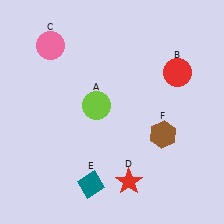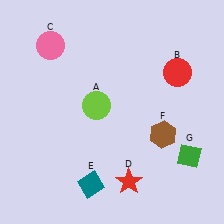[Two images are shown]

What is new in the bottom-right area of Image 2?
A green diamond (G) was added in the bottom-right area of Image 2.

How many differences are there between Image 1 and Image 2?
There is 1 difference between the two images.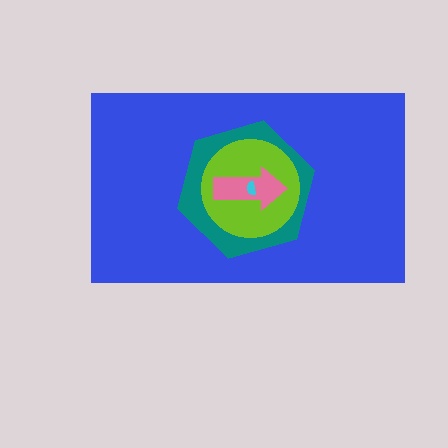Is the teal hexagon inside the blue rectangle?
Yes.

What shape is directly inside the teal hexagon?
The lime circle.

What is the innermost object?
The cyan semicircle.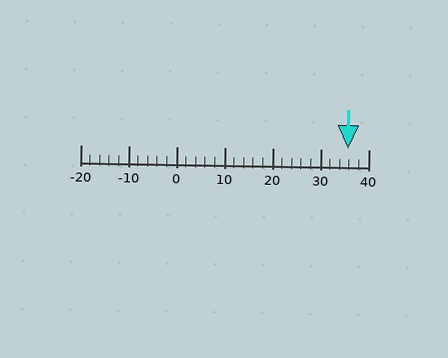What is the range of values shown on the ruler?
The ruler shows values from -20 to 40.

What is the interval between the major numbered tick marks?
The major tick marks are spaced 10 units apart.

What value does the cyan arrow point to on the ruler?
The cyan arrow points to approximately 36.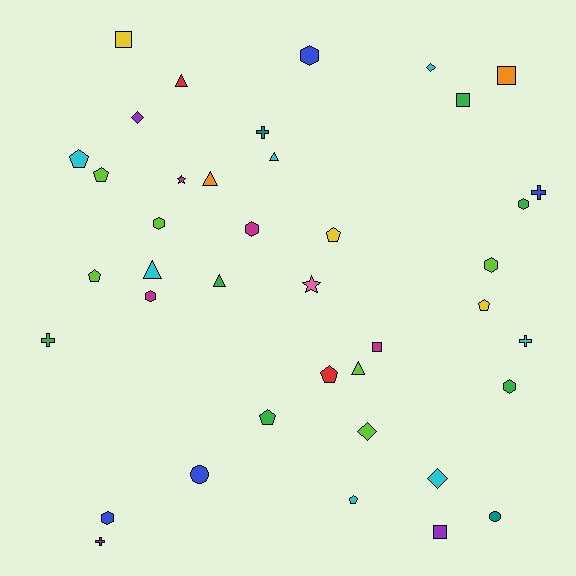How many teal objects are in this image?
There are 2 teal objects.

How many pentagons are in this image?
There are 8 pentagons.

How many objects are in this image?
There are 40 objects.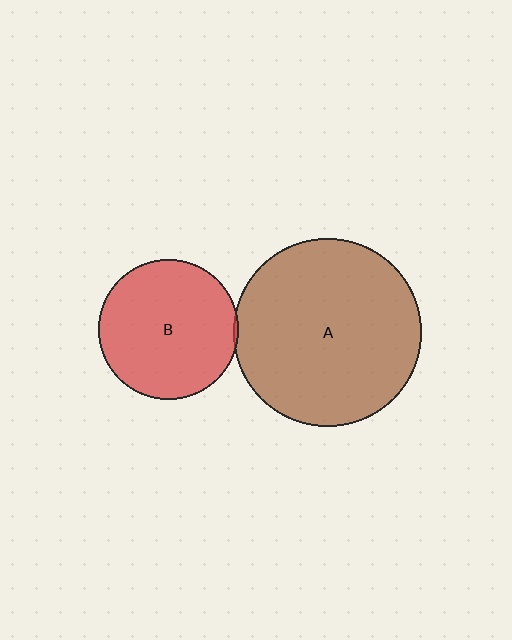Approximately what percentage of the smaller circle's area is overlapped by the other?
Approximately 5%.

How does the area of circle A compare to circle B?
Approximately 1.8 times.